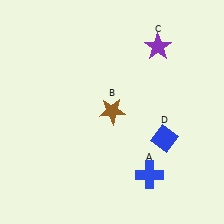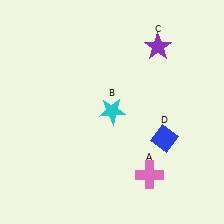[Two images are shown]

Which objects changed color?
A changed from blue to pink. B changed from brown to cyan.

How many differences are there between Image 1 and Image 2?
There are 2 differences between the two images.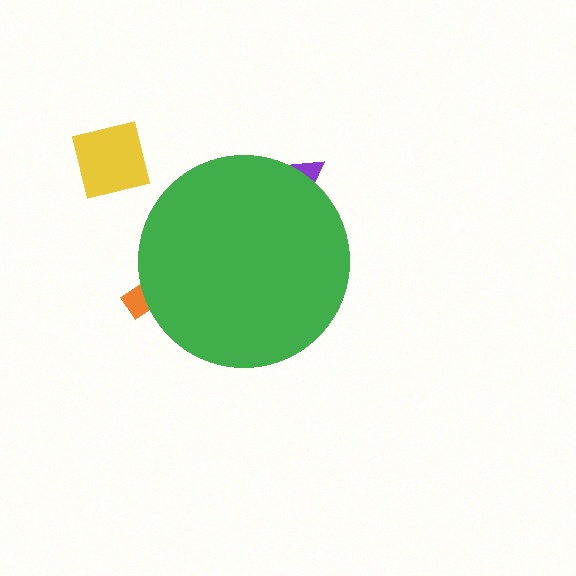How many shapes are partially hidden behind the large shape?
2 shapes are partially hidden.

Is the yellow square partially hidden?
No, the yellow square is fully visible.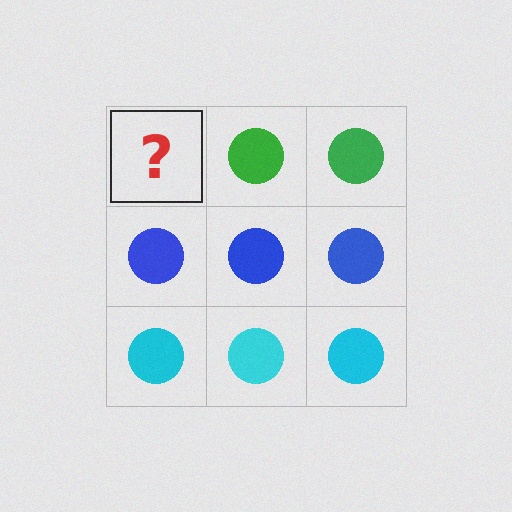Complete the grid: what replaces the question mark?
The question mark should be replaced with a green circle.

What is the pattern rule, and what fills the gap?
The rule is that each row has a consistent color. The gap should be filled with a green circle.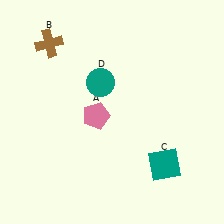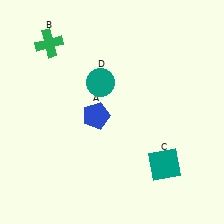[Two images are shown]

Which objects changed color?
A changed from pink to blue. B changed from brown to green.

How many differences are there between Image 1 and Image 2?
There are 2 differences between the two images.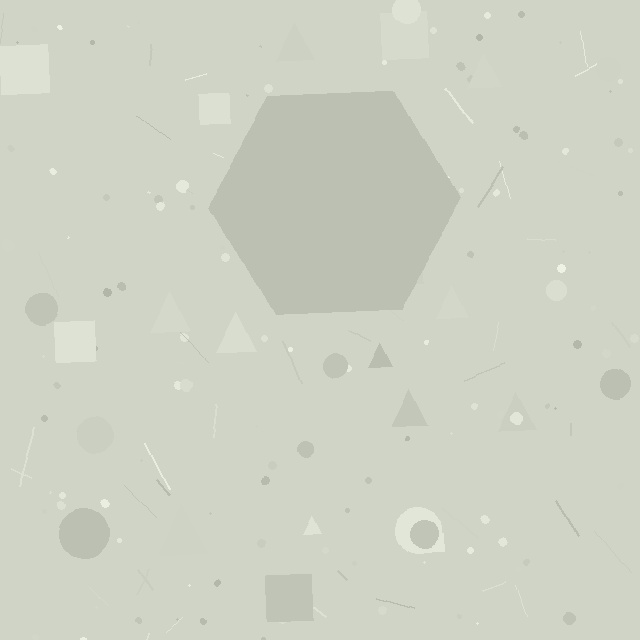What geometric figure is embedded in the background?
A hexagon is embedded in the background.